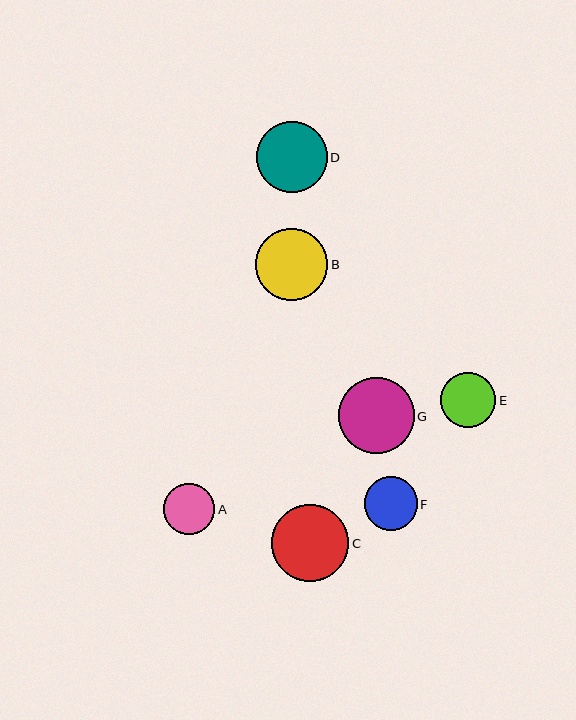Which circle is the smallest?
Circle A is the smallest with a size of approximately 51 pixels.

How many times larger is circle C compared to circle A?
Circle C is approximately 1.5 times the size of circle A.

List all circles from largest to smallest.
From largest to smallest: C, G, B, D, E, F, A.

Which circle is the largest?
Circle C is the largest with a size of approximately 77 pixels.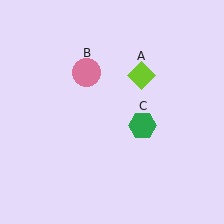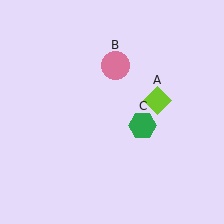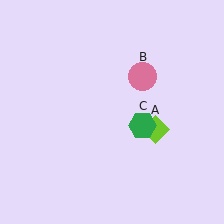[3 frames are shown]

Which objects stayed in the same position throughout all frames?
Green hexagon (object C) remained stationary.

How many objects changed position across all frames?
2 objects changed position: lime diamond (object A), pink circle (object B).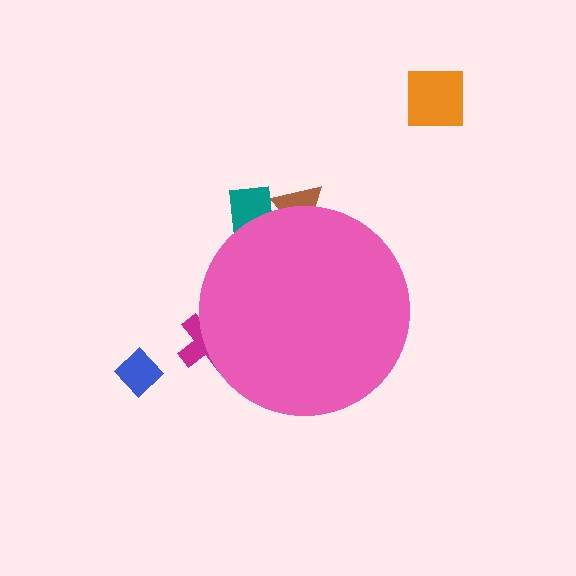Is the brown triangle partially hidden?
Yes, the brown triangle is partially hidden behind the pink circle.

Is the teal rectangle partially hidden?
Yes, the teal rectangle is partially hidden behind the pink circle.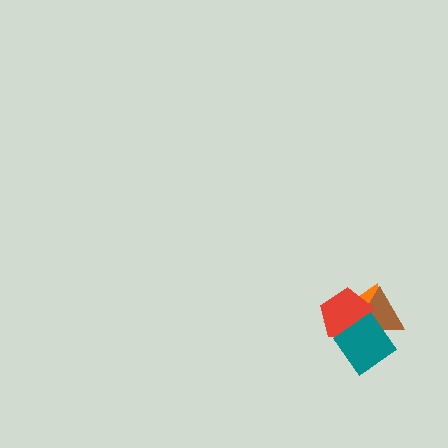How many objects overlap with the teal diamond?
3 objects overlap with the teal diamond.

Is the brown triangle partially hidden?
Yes, it is partially covered by another shape.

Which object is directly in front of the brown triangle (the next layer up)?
The red pentagon is directly in front of the brown triangle.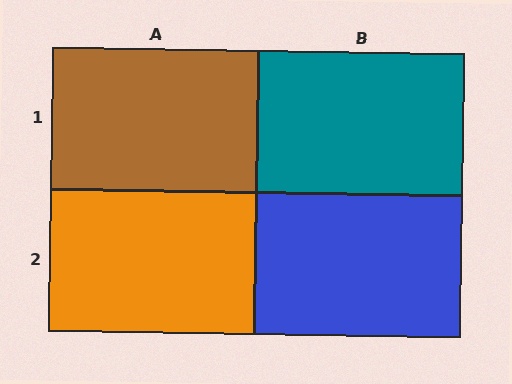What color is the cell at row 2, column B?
Blue.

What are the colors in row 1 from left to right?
Brown, teal.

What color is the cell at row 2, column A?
Orange.